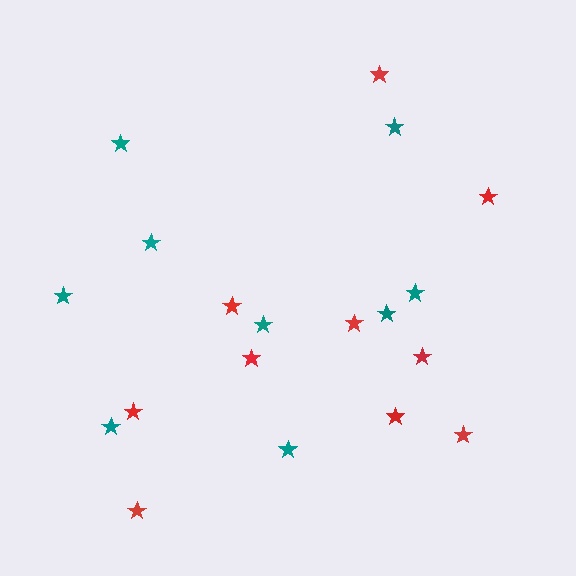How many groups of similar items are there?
There are 2 groups: one group of red stars (10) and one group of teal stars (9).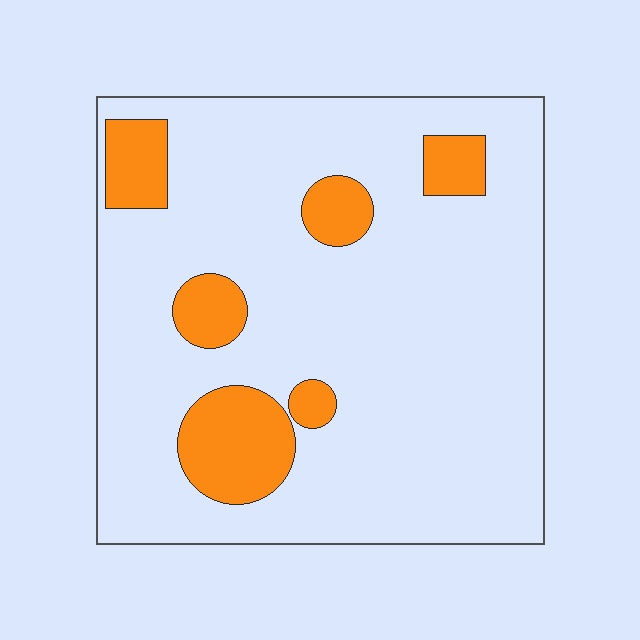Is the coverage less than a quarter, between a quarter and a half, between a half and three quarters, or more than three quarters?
Less than a quarter.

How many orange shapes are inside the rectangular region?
6.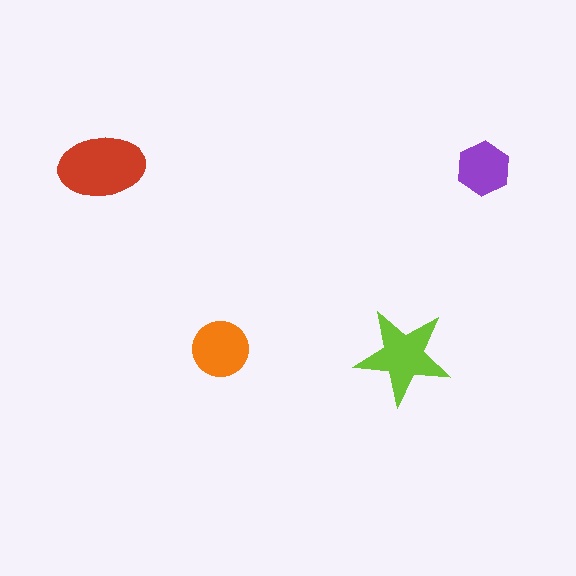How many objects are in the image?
There are 4 objects in the image.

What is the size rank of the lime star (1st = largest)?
2nd.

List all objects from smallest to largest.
The purple hexagon, the orange circle, the lime star, the red ellipse.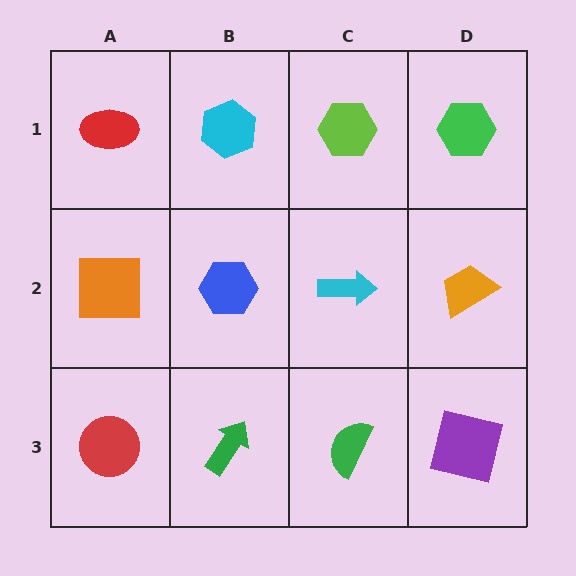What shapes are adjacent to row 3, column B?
A blue hexagon (row 2, column B), a red circle (row 3, column A), a green semicircle (row 3, column C).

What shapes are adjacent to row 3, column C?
A cyan arrow (row 2, column C), a green arrow (row 3, column B), a purple square (row 3, column D).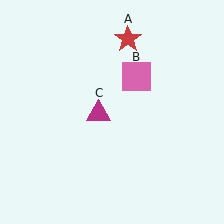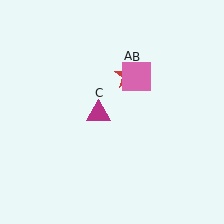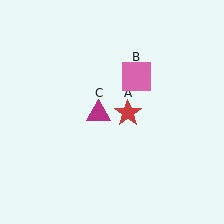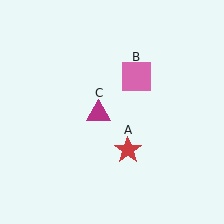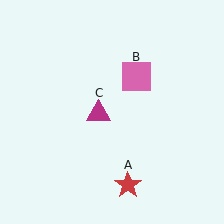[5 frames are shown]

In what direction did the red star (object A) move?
The red star (object A) moved down.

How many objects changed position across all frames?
1 object changed position: red star (object A).